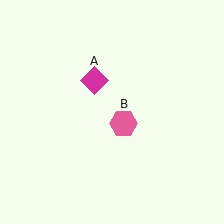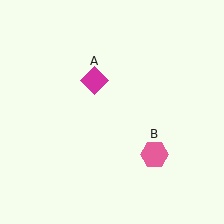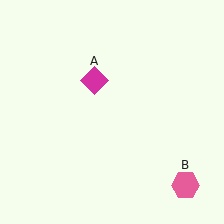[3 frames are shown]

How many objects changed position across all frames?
1 object changed position: pink hexagon (object B).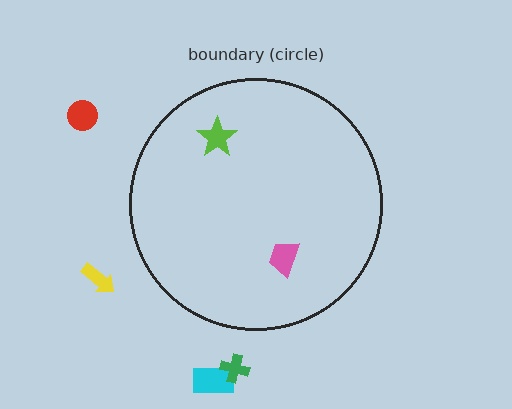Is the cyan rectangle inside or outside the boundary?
Outside.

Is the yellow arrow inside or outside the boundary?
Outside.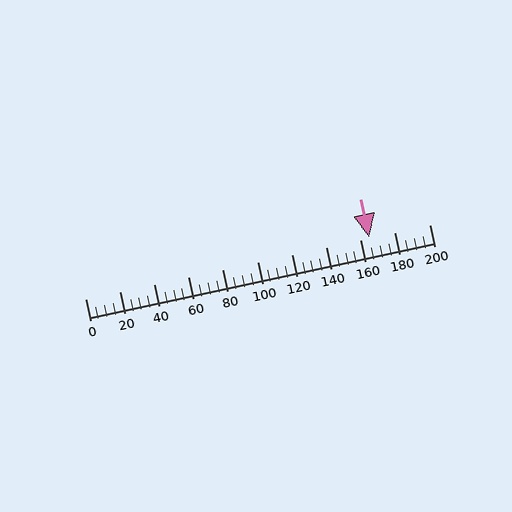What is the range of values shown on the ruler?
The ruler shows values from 0 to 200.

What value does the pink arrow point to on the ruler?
The pink arrow points to approximately 165.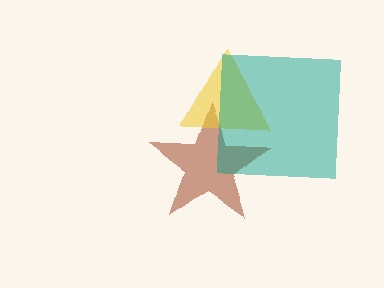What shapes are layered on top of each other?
The layered shapes are: a brown star, a yellow triangle, a teal square.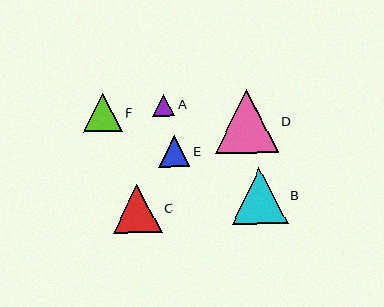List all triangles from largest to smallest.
From largest to smallest: D, B, C, F, E, A.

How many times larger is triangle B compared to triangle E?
Triangle B is approximately 1.8 times the size of triangle E.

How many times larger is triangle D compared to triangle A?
Triangle D is approximately 2.8 times the size of triangle A.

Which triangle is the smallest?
Triangle A is the smallest with a size of approximately 22 pixels.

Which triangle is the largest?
Triangle D is the largest with a size of approximately 63 pixels.